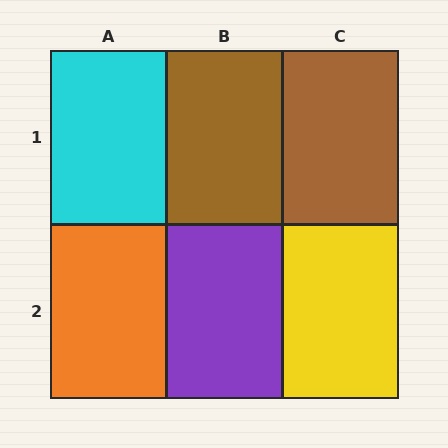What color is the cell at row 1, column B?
Brown.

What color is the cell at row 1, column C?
Brown.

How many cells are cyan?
1 cell is cyan.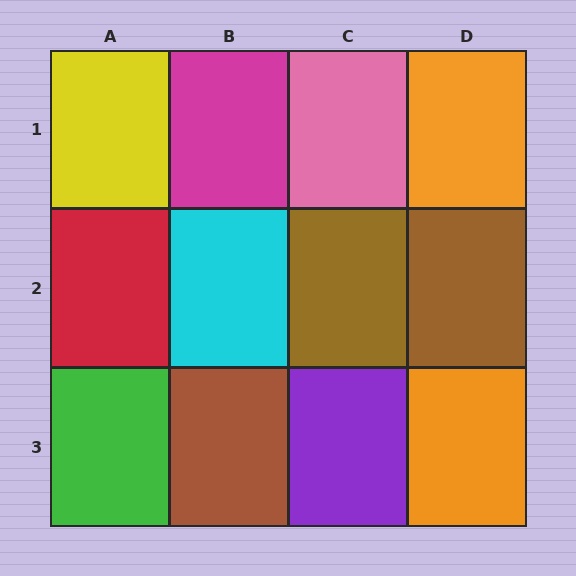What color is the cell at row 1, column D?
Orange.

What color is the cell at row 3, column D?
Orange.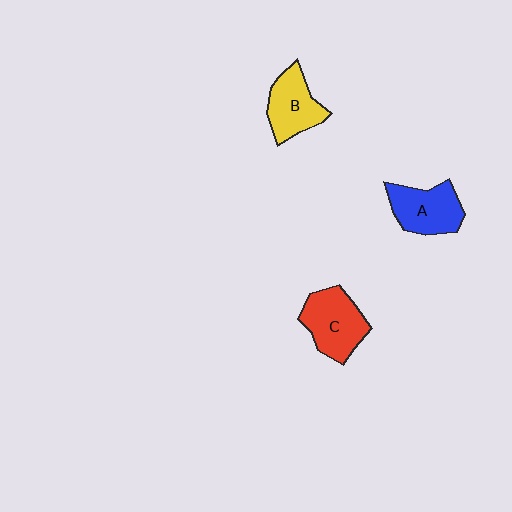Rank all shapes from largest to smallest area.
From largest to smallest: C (red), A (blue), B (yellow).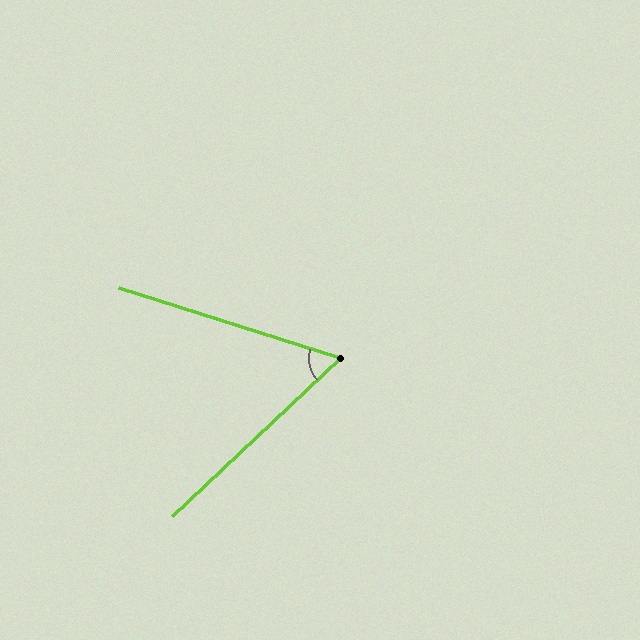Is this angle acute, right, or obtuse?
It is acute.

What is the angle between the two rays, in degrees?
Approximately 61 degrees.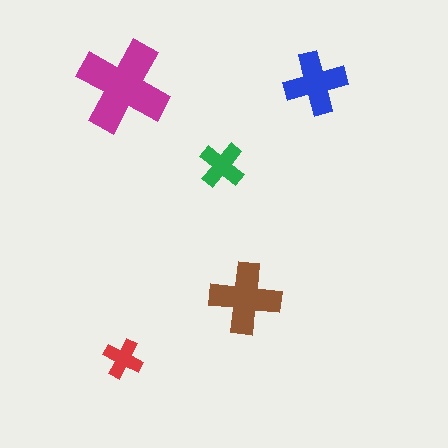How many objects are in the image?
There are 5 objects in the image.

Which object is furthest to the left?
The red cross is leftmost.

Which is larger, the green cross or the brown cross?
The brown one.